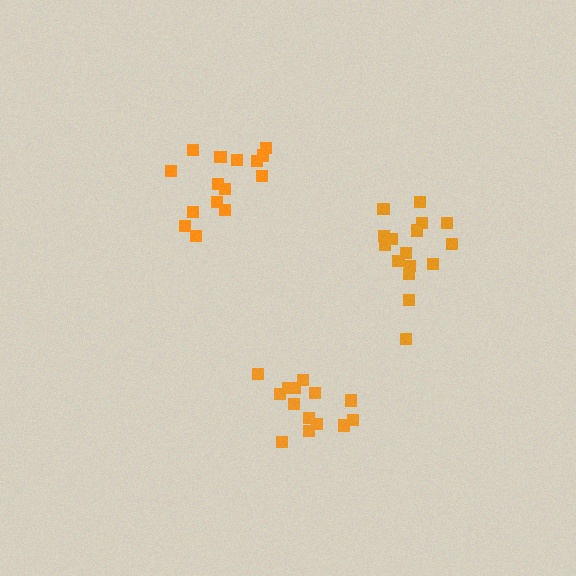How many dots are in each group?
Group 1: 16 dots, Group 2: 15 dots, Group 3: 14 dots (45 total).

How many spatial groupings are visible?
There are 3 spatial groupings.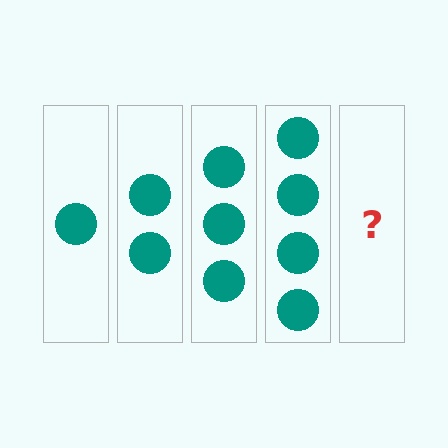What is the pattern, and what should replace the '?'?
The pattern is that each step adds one more circle. The '?' should be 5 circles.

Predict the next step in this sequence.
The next step is 5 circles.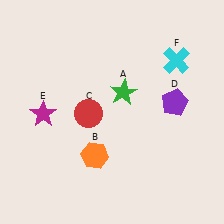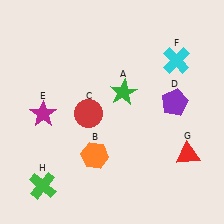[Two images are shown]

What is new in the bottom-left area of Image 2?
A green cross (H) was added in the bottom-left area of Image 2.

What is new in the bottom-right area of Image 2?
A red triangle (G) was added in the bottom-right area of Image 2.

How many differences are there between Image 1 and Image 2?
There are 2 differences between the two images.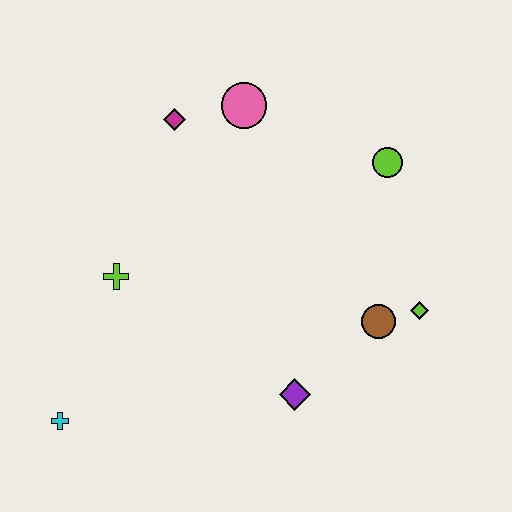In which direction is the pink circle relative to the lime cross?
The pink circle is above the lime cross.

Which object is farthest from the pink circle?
The cyan cross is farthest from the pink circle.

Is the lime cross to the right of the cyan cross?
Yes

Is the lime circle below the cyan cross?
No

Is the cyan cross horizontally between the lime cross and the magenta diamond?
No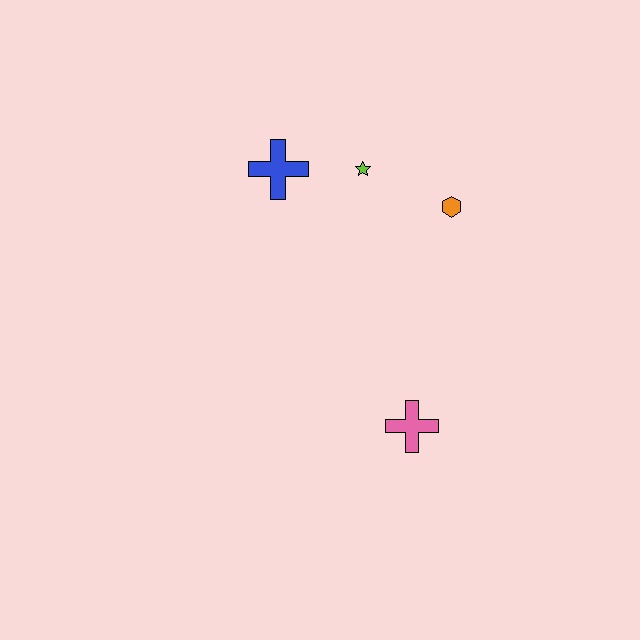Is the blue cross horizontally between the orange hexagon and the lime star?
No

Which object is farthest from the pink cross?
The blue cross is farthest from the pink cross.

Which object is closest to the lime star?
The blue cross is closest to the lime star.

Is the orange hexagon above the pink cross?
Yes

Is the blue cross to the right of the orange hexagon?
No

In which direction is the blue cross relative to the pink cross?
The blue cross is above the pink cross.